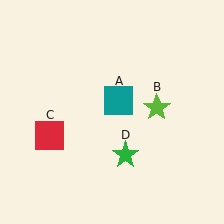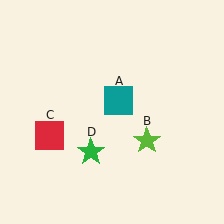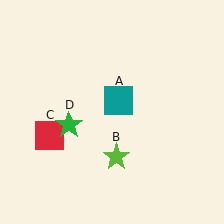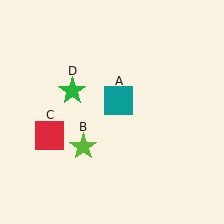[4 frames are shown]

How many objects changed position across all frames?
2 objects changed position: lime star (object B), green star (object D).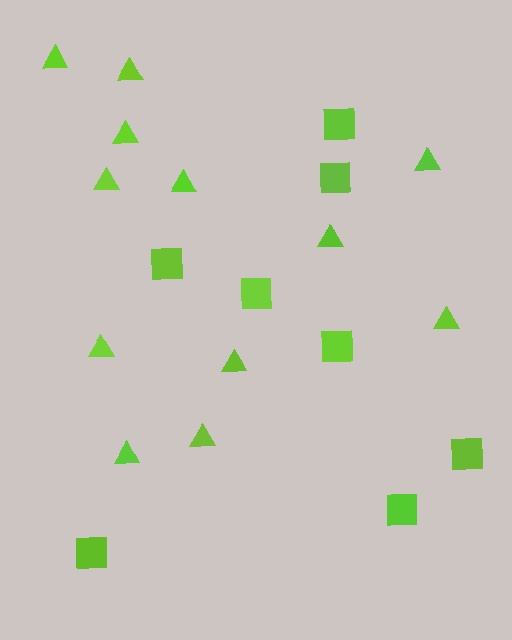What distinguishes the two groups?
There are 2 groups: one group of triangles (12) and one group of squares (8).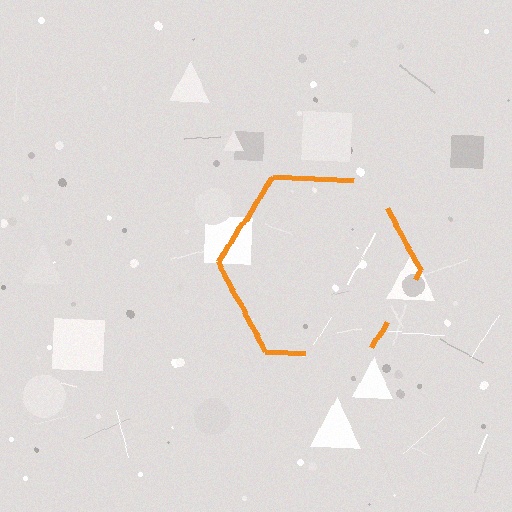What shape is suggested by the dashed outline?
The dashed outline suggests a hexagon.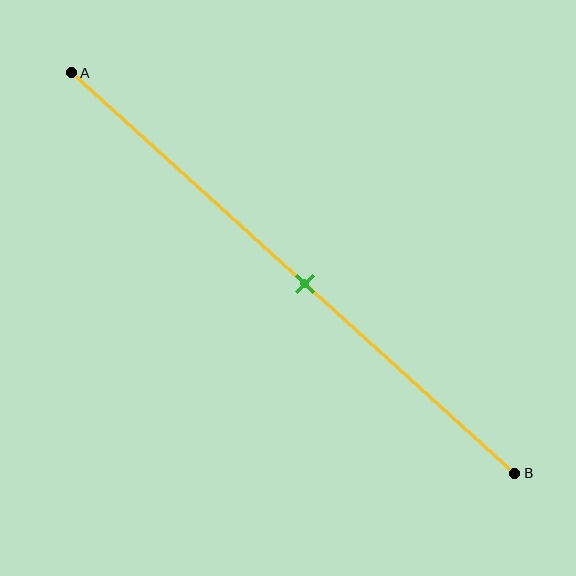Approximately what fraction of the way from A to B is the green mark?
The green mark is approximately 55% of the way from A to B.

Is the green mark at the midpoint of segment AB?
Yes, the mark is approximately at the midpoint.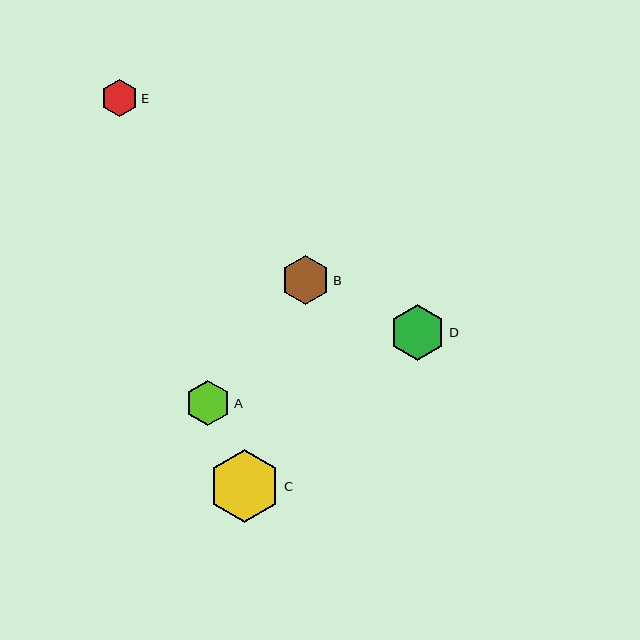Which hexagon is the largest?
Hexagon C is the largest with a size of approximately 72 pixels.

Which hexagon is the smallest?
Hexagon E is the smallest with a size of approximately 37 pixels.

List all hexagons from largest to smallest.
From largest to smallest: C, D, B, A, E.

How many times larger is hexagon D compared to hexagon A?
Hexagon D is approximately 1.2 times the size of hexagon A.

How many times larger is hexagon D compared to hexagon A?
Hexagon D is approximately 1.2 times the size of hexagon A.